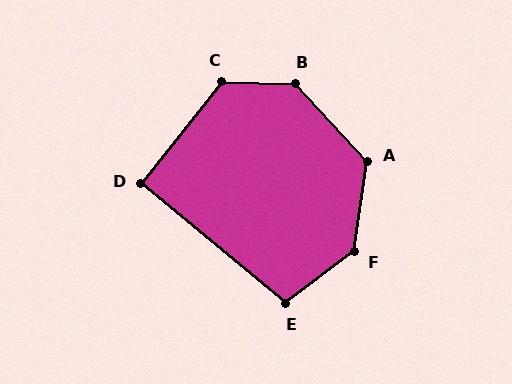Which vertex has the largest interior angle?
F, at approximately 135 degrees.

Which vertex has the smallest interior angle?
D, at approximately 91 degrees.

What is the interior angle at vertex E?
Approximately 103 degrees (obtuse).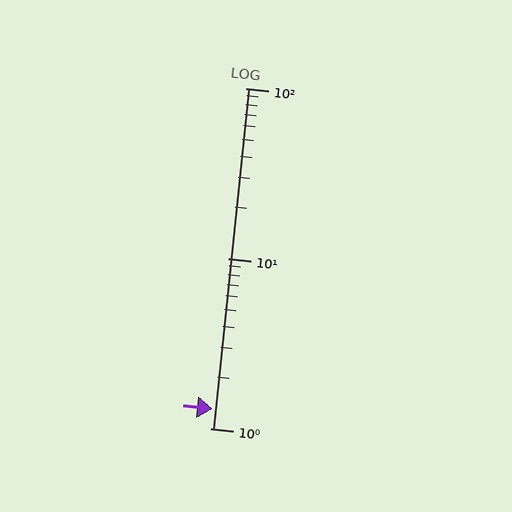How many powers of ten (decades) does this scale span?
The scale spans 2 decades, from 1 to 100.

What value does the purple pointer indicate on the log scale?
The pointer indicates approximately 1.3.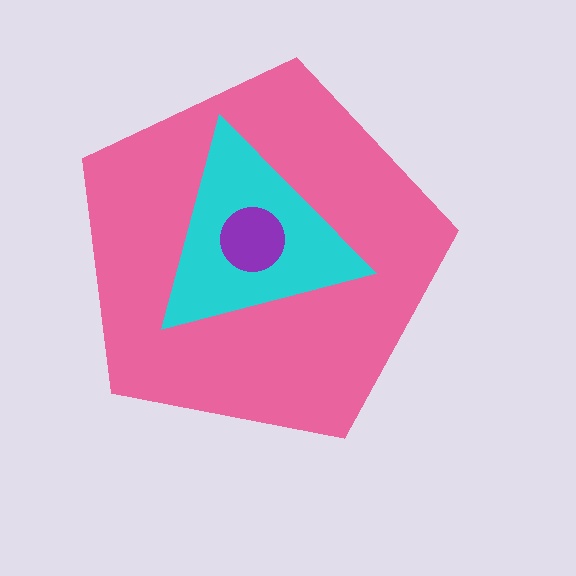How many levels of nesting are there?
3.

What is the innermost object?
The purple circle.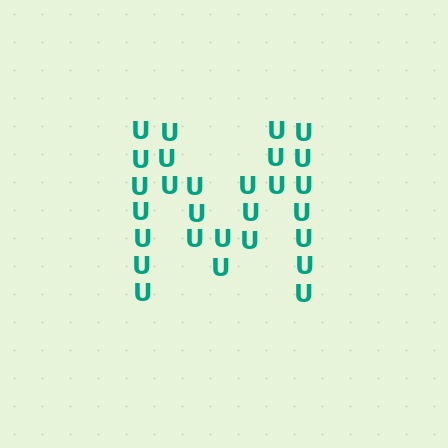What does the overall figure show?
The overall figure shows the letter M.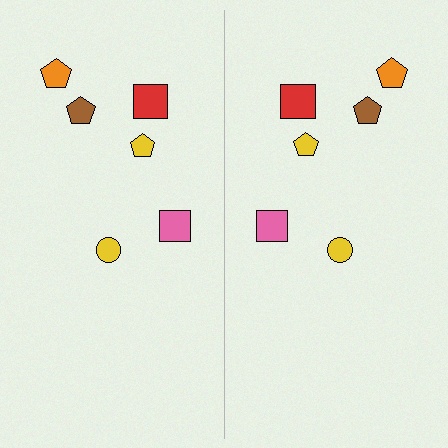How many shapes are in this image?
There are 12 shapes in this image.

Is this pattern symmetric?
Yes, this pattern has bilateral (reflection) symmetry.